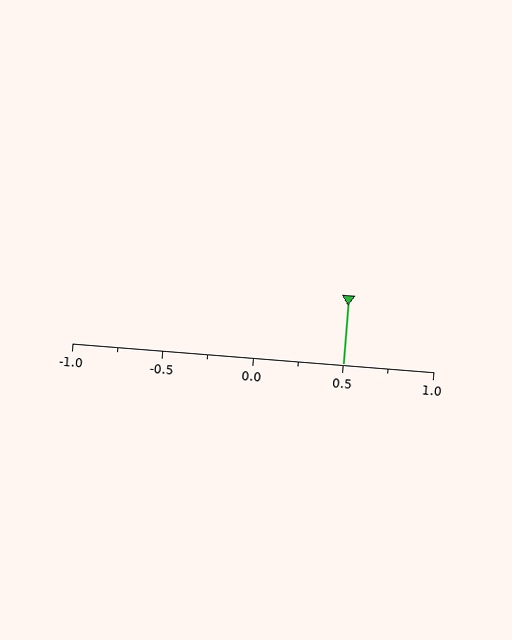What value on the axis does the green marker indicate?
The marker indicates approximately 0.5.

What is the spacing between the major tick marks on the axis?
The major ticks are spaced 0.5 apart.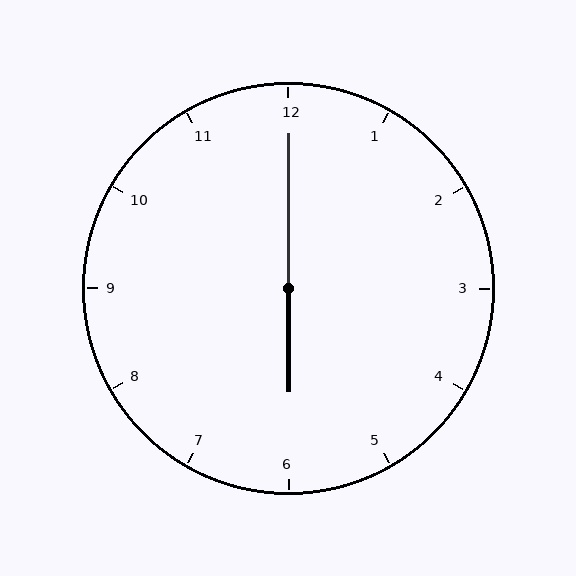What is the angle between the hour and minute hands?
Approximately 180 degrees.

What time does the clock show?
6:00.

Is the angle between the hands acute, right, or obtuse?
It is obtuse.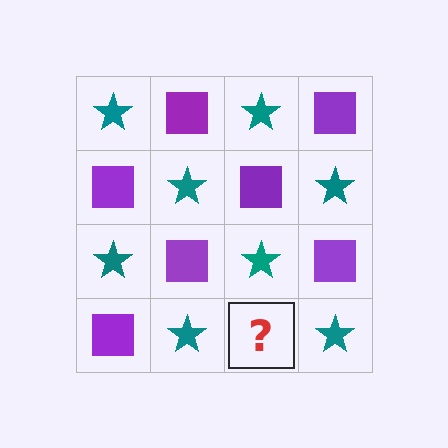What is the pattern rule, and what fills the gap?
The rule is that it alternates teal star and purple square in a checkerboard pattern. The gap should be filled with a purple square.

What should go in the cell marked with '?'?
The missing cell should contain a purple square.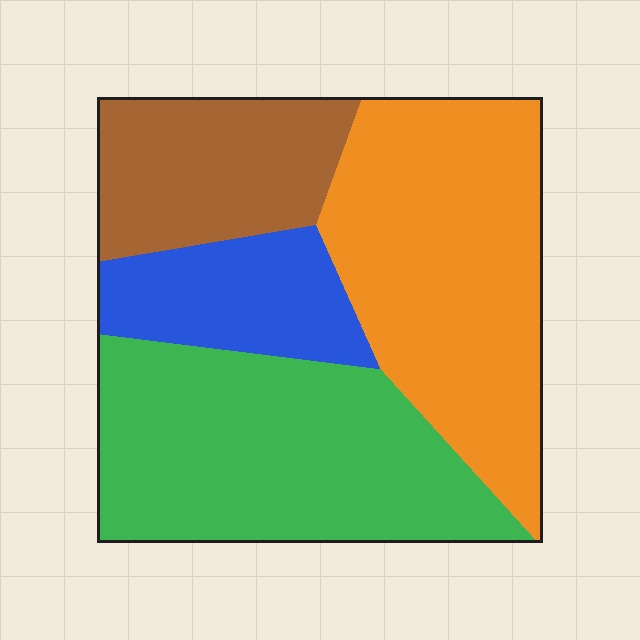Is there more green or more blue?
Green.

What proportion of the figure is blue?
Blue takes up less than a quarter of the figure.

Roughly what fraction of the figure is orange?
Orange covers 35% of the figure.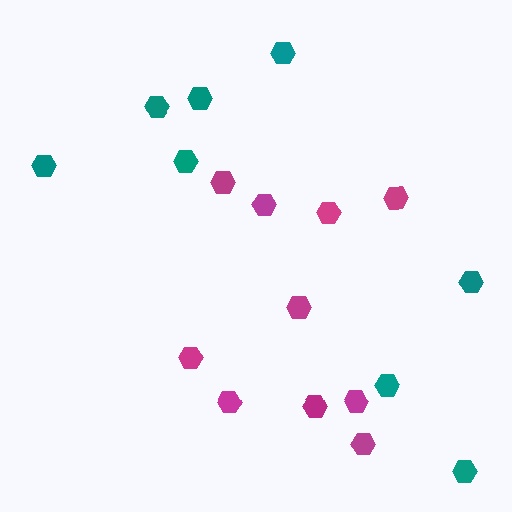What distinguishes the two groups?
There are 2 groups: one group of teal hexagons (8) and one group of magenta hexagons (10).